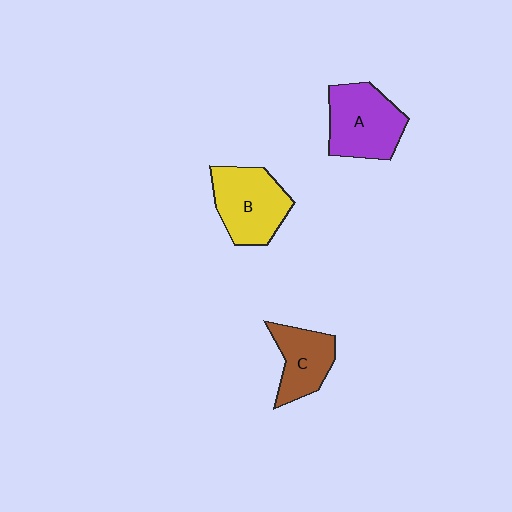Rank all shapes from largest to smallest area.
From largest to smallest: A (purple), B (yellow), C (brown).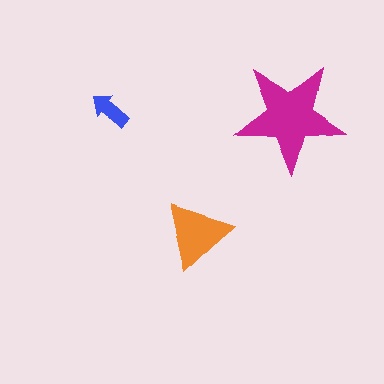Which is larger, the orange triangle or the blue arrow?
The orange triangle.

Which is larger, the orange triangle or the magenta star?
The magenta star.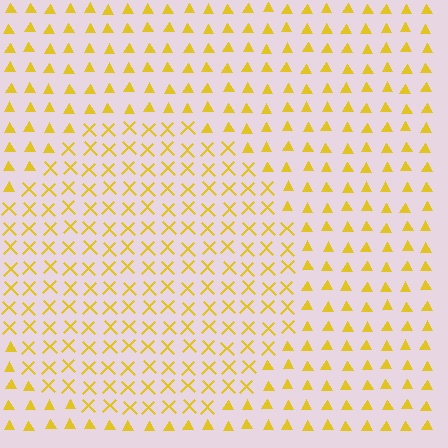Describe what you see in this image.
The image is filled with small yellow elements arranged in a uniform grid. A circle-shaped region contains X marks, while the surrounding area contains triangles. The boundary is defined purely by the change in element shape.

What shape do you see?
I see a circle.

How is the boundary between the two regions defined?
The boundary is defined by a change in element shape: X marks inside vs. triangles outside. All elements share the same color and spacing.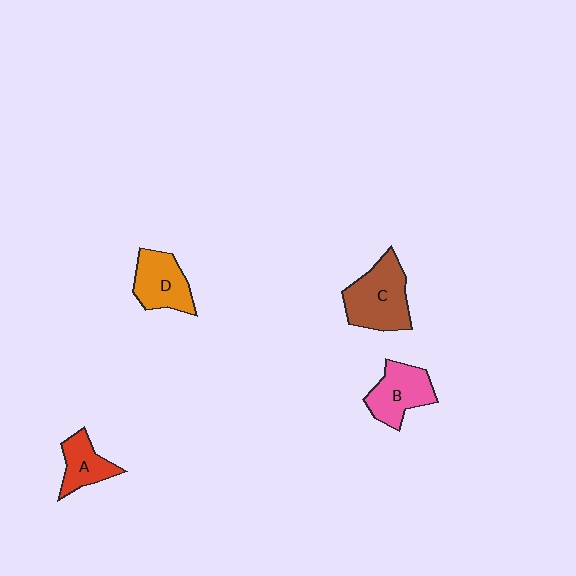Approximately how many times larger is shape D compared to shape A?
Approximately 1.3 times.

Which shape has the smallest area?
Shape A (red).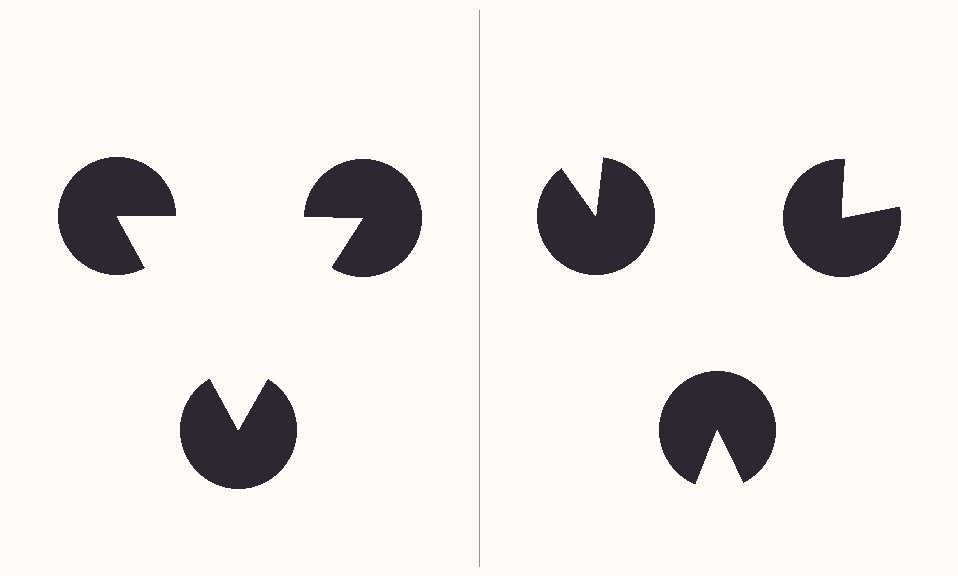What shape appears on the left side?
An illusory triangle.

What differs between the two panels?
The pac-man discs are positioned identically on both sides; only the wedge orientations differ. On the left they align to a triangle; on the right they are misaligned.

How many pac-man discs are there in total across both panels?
6 — 3 on each side.